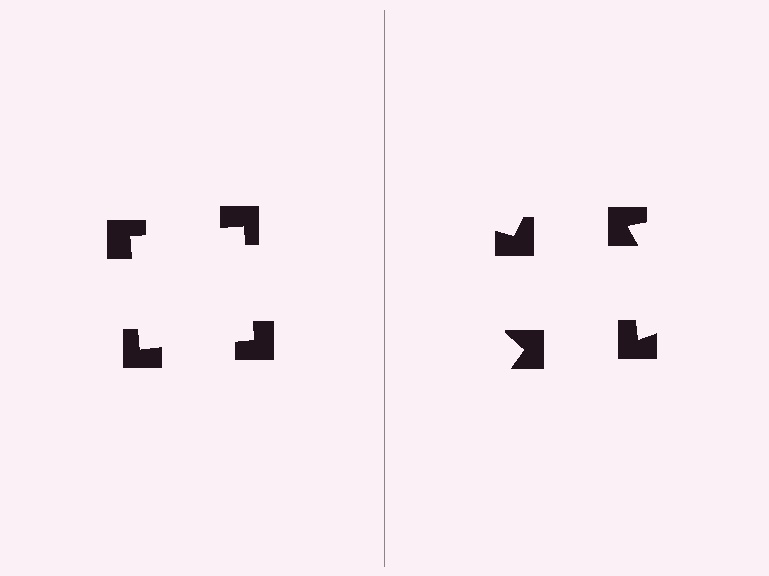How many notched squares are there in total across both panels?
8 — 4 on each side.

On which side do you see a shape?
An illusory square appears on the left side. On the right side the wedge cuts are rotated, so no coherent shape forms.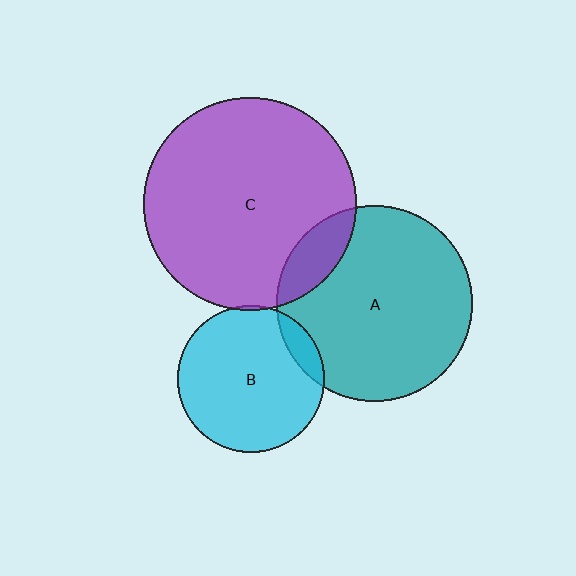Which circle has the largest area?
Circle C (purple).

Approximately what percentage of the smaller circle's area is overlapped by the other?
Approximately 15%.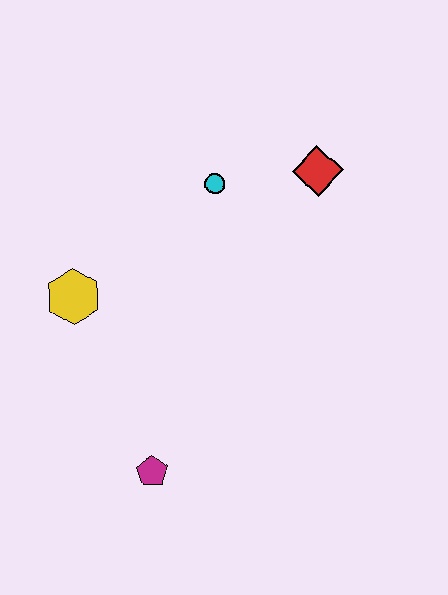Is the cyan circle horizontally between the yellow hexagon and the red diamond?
Yes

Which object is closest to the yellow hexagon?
The cyan circle is closest to the yellow hexagon.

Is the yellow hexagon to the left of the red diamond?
Yes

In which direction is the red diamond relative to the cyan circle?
The red diamond is to the right of the cyan circle.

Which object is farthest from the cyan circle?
The magenta pentagon is farthest from the cyan circle.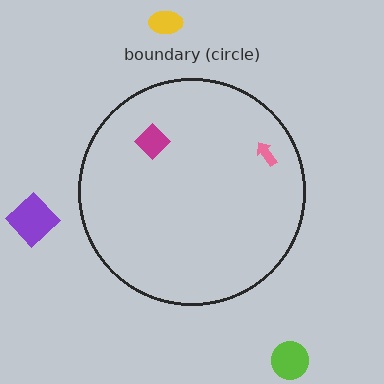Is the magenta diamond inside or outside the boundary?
Inside.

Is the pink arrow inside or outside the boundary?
Inside.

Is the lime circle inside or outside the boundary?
Outside.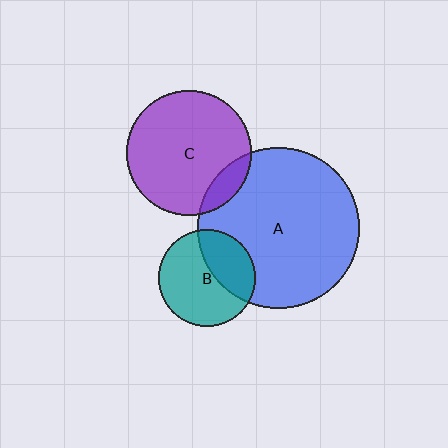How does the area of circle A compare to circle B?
Approximately 2.7 times.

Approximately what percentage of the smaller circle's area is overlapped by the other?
Approximately 35%.